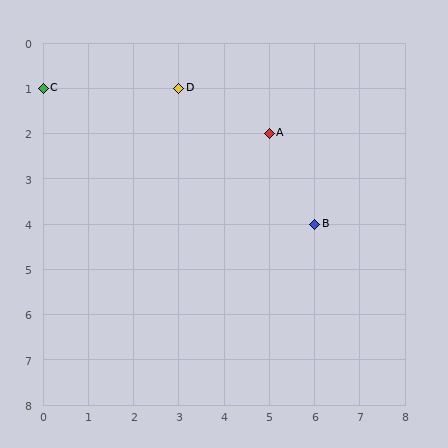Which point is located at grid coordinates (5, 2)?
Point A is at (5, 2).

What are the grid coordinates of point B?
Point B is at grid coordinates (6, 4).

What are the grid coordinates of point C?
Point C is at grid coordinates (0, 1).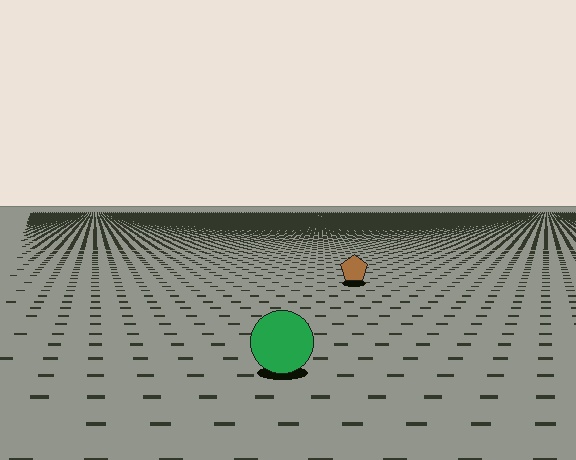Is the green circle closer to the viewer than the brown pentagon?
Yes. The green circle is closer — you can tell from the texture gradient: the ground texture is coarser near it.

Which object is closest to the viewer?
The green circle is closest. The texture marks near it are larger and more spread out.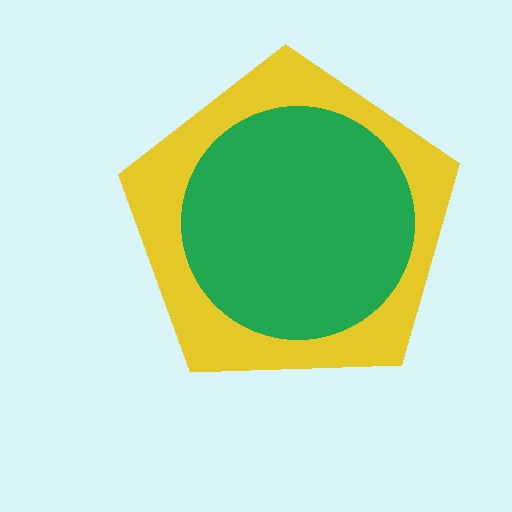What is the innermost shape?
The green circle.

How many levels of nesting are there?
2.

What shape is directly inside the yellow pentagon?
The green circle.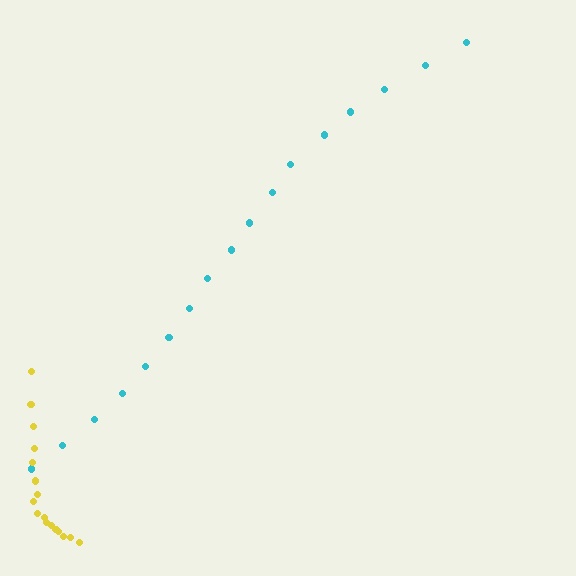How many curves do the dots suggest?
There are 2 distinct paths.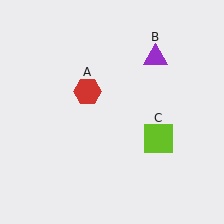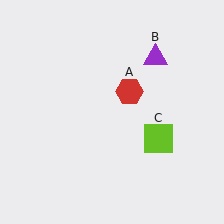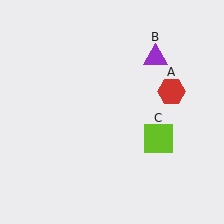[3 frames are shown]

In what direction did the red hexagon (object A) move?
The red hexagon (object A) moved right.